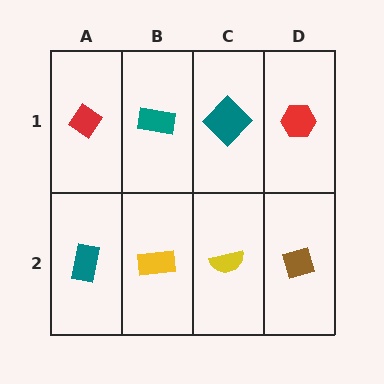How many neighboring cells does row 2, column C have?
3.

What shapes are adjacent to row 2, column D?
A red hexagon (row 1, column D), a yellow semicircle (row 2, column C).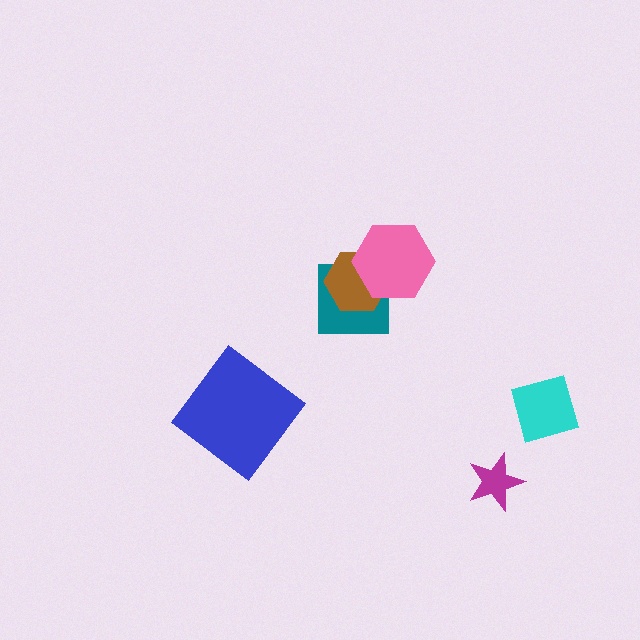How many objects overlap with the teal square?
2 objects overlap with the teal square.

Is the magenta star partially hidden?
No, no other shape covers it.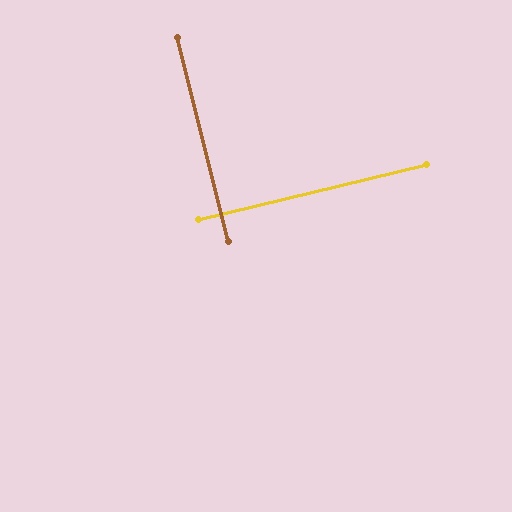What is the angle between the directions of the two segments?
Approximately 90 degrees.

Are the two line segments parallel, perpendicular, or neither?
Perpendicular — they meet at approximately 90°.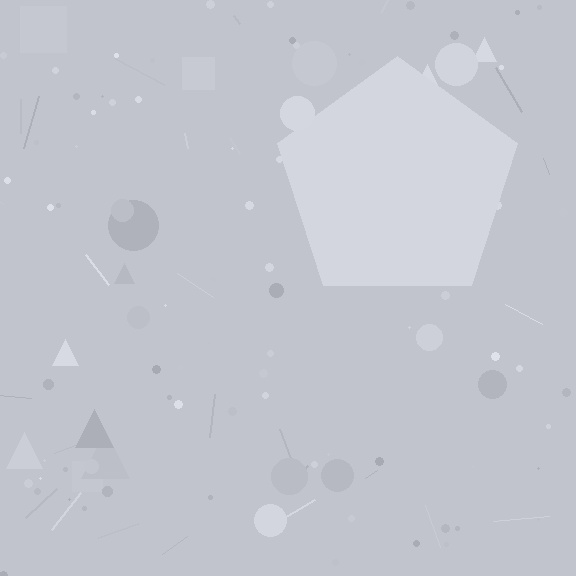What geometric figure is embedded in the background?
A pentagon is embedded in the background.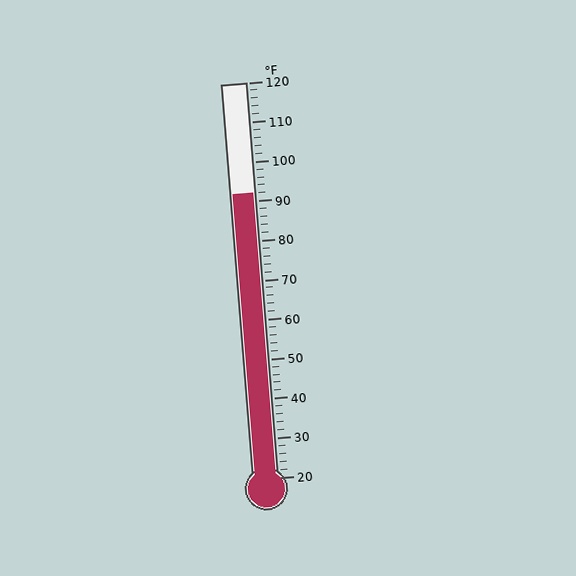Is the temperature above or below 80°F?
The temperature is above 80°F.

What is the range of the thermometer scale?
The thermometer scale ranges from 20°F to 120°F.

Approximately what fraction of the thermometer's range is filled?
The thermometer is filled to approximately 70% of its range.